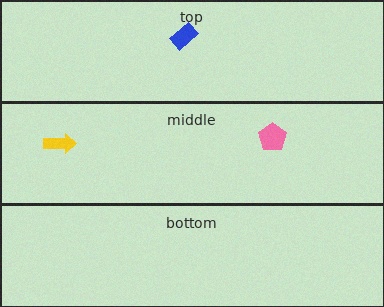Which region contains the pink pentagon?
The middle region.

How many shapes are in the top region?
1.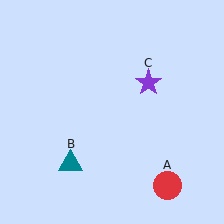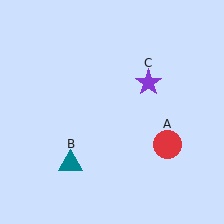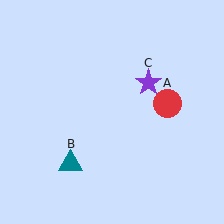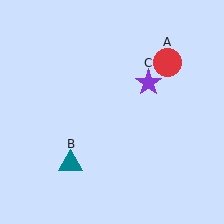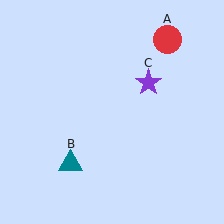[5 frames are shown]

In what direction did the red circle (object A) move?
The red circle (object A) moved up.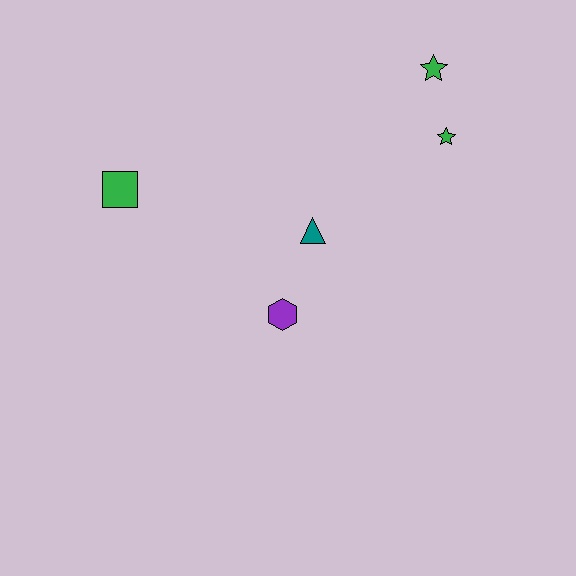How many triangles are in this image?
There is 1 triangle.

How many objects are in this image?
There are 5 objects.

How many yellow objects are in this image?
There are no yellow objects.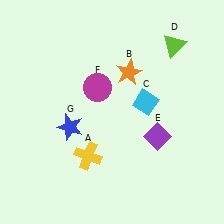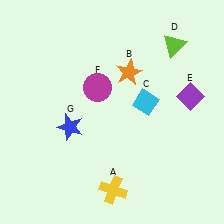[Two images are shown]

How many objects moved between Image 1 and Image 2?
2 objects moved between the two images.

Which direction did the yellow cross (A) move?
The yellow cross (A) moved down.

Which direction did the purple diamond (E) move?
The purple diamond (E) moved up.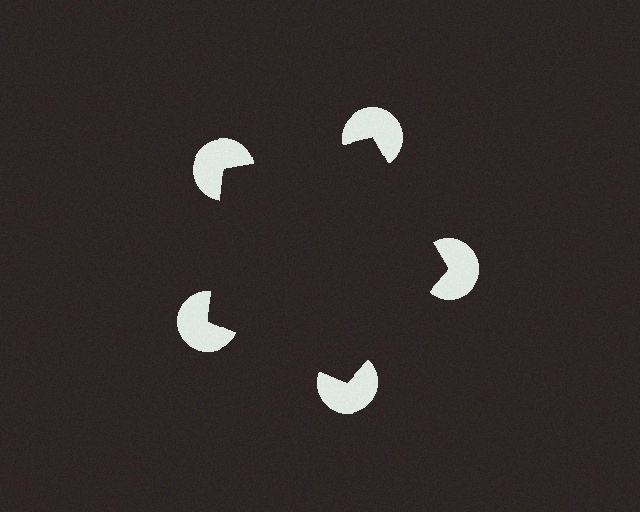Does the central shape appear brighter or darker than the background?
It typically appears slightly darker than the background, even though no actual brightness change is drawn.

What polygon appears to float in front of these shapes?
An illusory pentagon — its edges are inferred from the aligned wedge cuts in the pac-man discs, not physically drawn.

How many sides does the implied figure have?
5 sides.